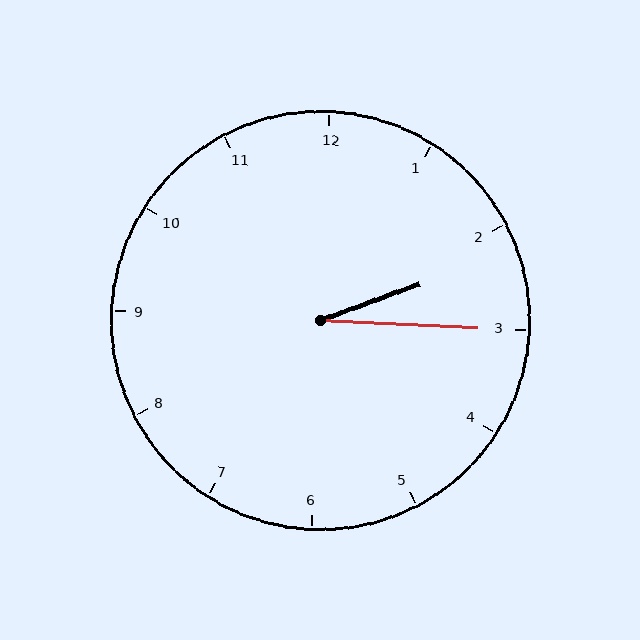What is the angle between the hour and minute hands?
Approximately 22 degrees.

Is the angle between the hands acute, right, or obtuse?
It is acute.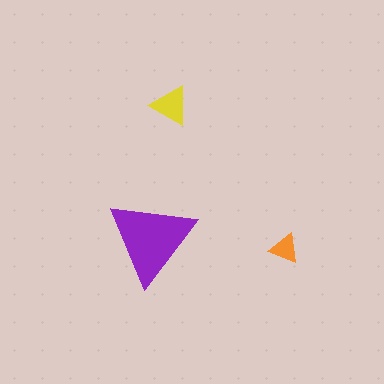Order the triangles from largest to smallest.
the purple one, the yellow one, the orange one.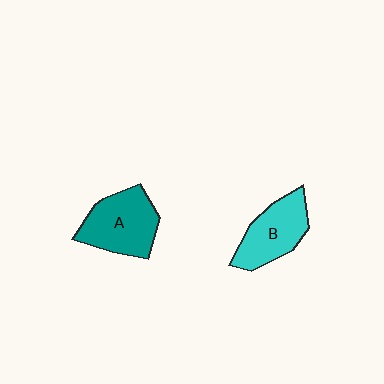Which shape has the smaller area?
Shape B (cyan).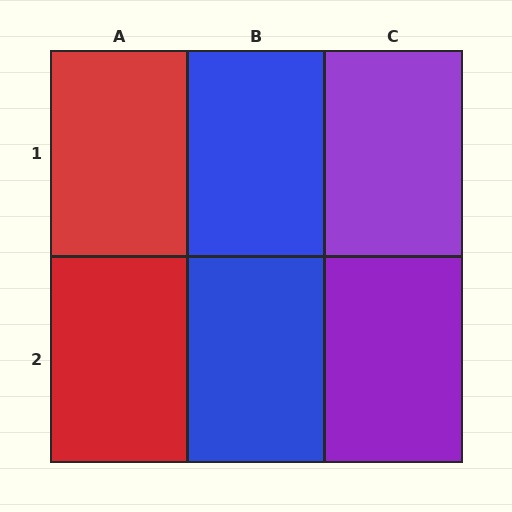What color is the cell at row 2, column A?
Red.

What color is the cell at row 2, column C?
Purple.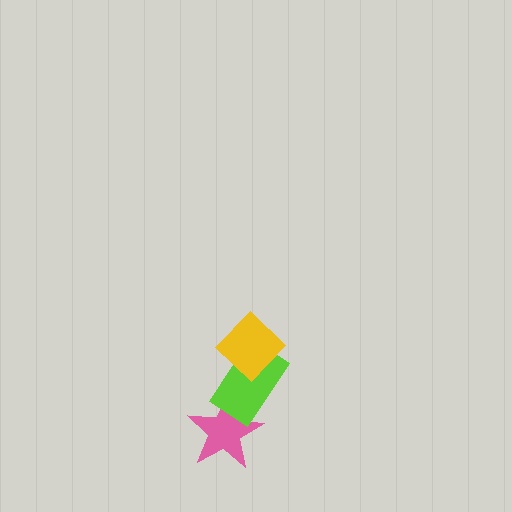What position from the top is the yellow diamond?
The yellow diamond is 1st from the top.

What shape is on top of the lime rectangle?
The yellow diamond is on top of the lime rectangle.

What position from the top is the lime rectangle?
The lime rectangle is 2nd from the top.